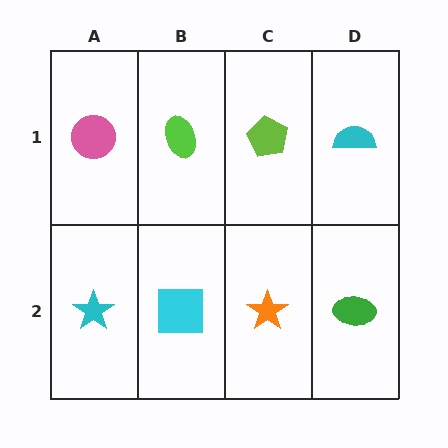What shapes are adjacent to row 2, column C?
A lime pentagon (row 1, column C), a cyan square (row 2, column B), a green ellipse (row 2, column D).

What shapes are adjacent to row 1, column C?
An orange star (row 2, column C), a lime ellipse (row 1, column B), a cyan semicircle (row 1, column D).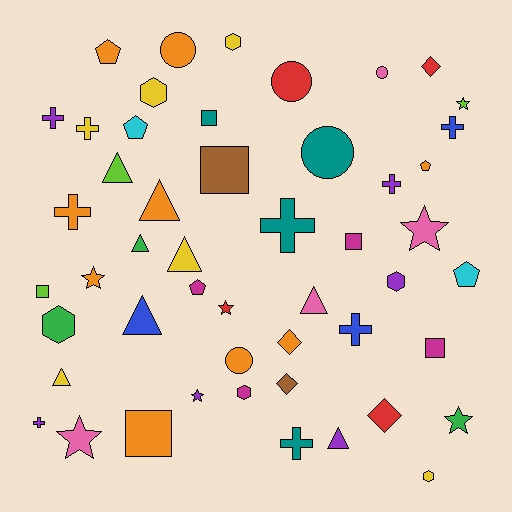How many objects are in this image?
There are 50 objects.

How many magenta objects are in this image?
There are 4 magenta objects.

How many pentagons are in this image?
There are 5 pentagons.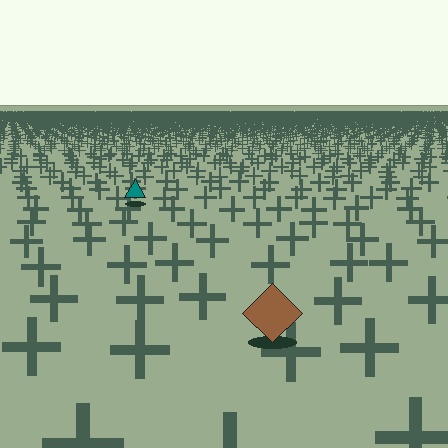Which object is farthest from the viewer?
The teal triangle is farthest from the viewer. It appears smaller and the ground texture around it is denser.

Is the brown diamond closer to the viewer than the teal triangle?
Yes. The brown diamond is closer — you can tell from the texture gradient: the ground texture is coarser near it.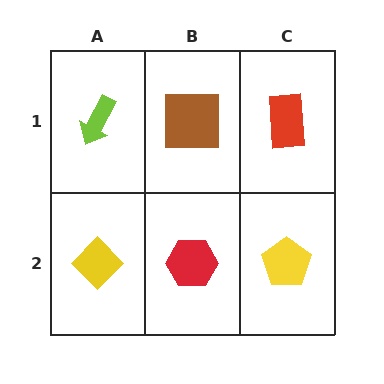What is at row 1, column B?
A brown square.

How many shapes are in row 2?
3 shapes.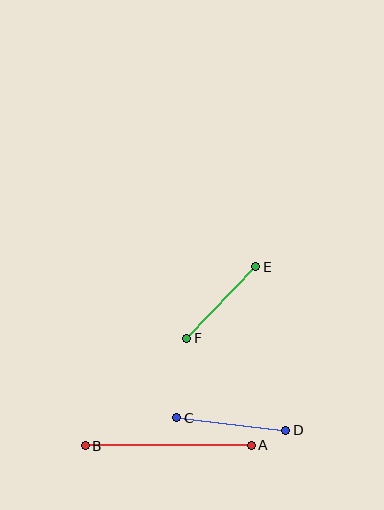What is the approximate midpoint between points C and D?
The midpoint is at approximately (231, 424) pixels.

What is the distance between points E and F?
The distance is approximately 100 pixels.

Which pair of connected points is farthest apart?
Points A and B are farthest apart.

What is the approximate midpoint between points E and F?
The midpoint is at approximately (221, 302) pixels.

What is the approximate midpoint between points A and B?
The midpoint is at approximately (168, 445) pixels.